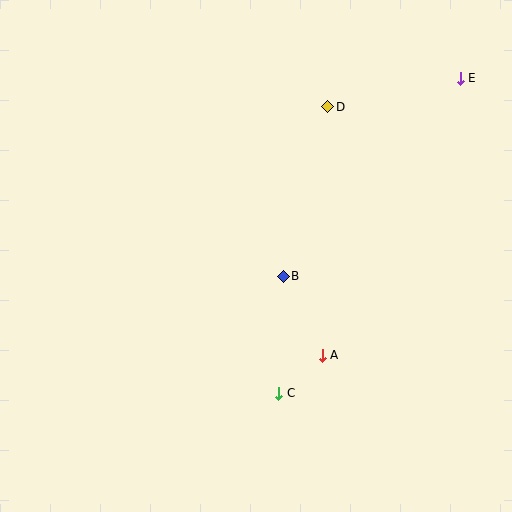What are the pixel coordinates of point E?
Point E is at (460, 78).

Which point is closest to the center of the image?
Point B at (283, 276) is closest to the center.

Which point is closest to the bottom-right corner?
Point A is closest to the bottom-right corner.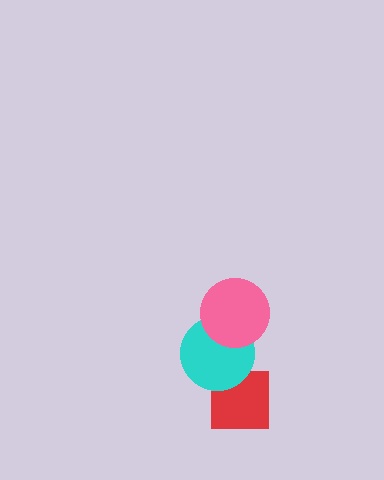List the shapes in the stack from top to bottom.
From top to bottom: the pink circle, the cyan circle, the red square.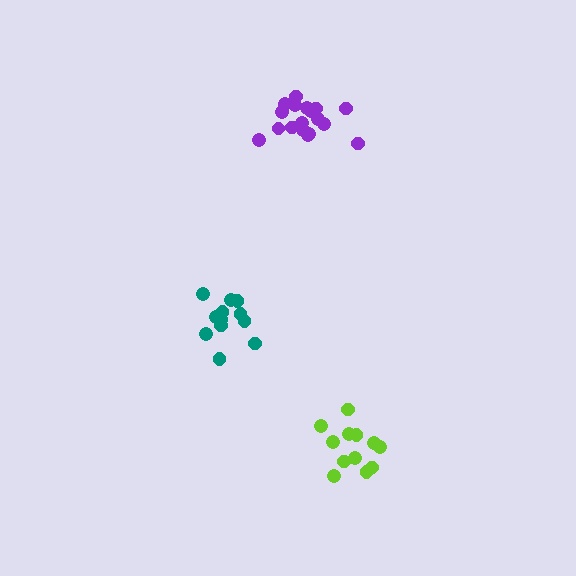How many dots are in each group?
Group 1: 12 dots, Group 2: 12 dots, Group 3: 18 dots (42 total).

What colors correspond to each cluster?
The clusters are colored: teal, lime, purple.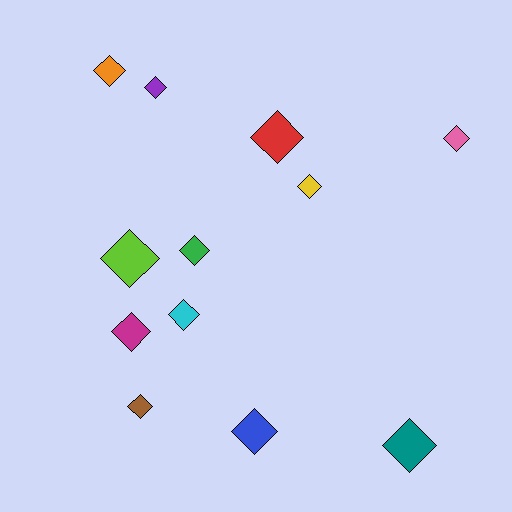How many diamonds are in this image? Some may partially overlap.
There are 12 diamonds.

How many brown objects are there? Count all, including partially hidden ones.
There is 1 brown object.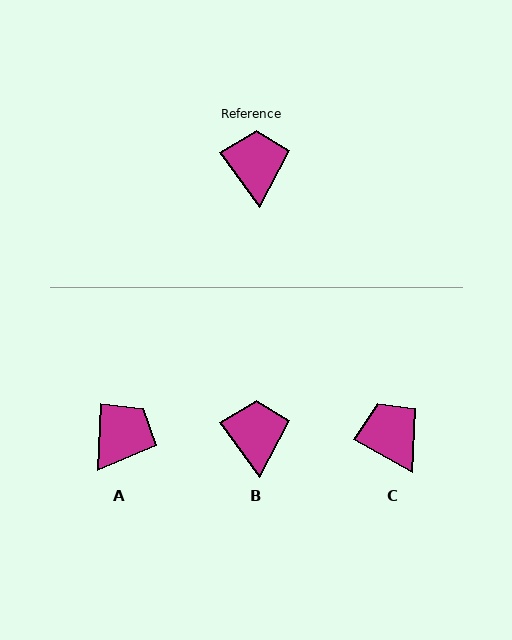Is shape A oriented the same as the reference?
No, it is off by about 39 degrees.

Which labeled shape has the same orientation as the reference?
B.